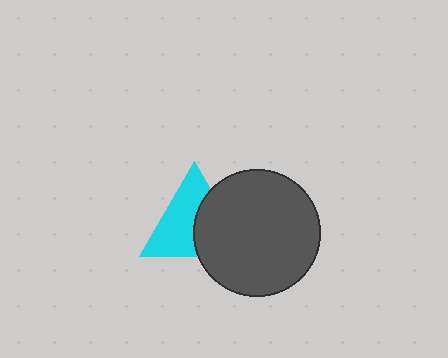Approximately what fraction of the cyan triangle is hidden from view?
Roughly 42% of the cyan triangle is hidden behind the dark gray circle.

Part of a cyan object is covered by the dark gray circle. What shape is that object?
It is a triangle.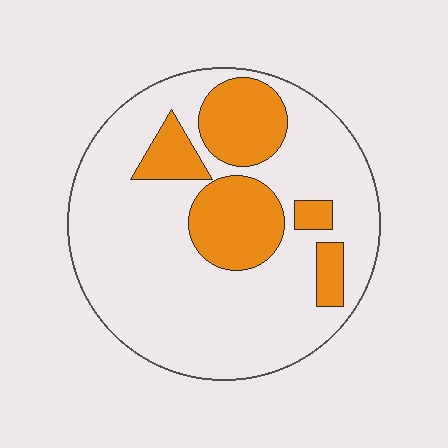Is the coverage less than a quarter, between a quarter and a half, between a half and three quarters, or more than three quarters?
Between a quarter and a half.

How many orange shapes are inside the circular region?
5.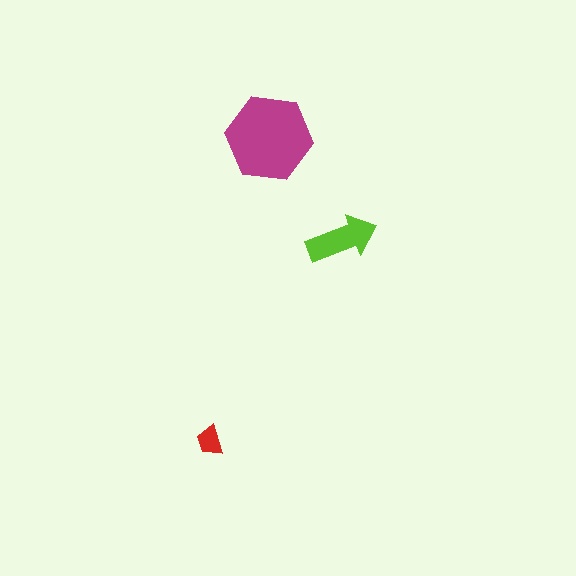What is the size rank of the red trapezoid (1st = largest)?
3rd.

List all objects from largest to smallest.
The magenta hexagon, the lime arrow, the red trapezoid.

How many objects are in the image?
There are 3 objects in the image.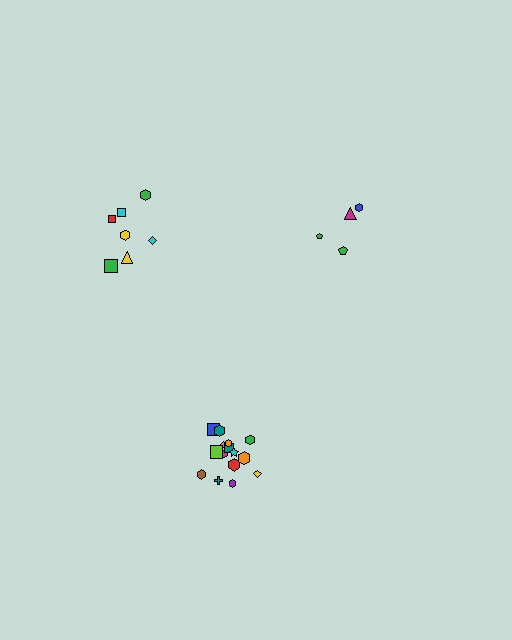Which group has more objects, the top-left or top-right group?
The top-left group.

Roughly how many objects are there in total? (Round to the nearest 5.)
Roughly 25 objects in total.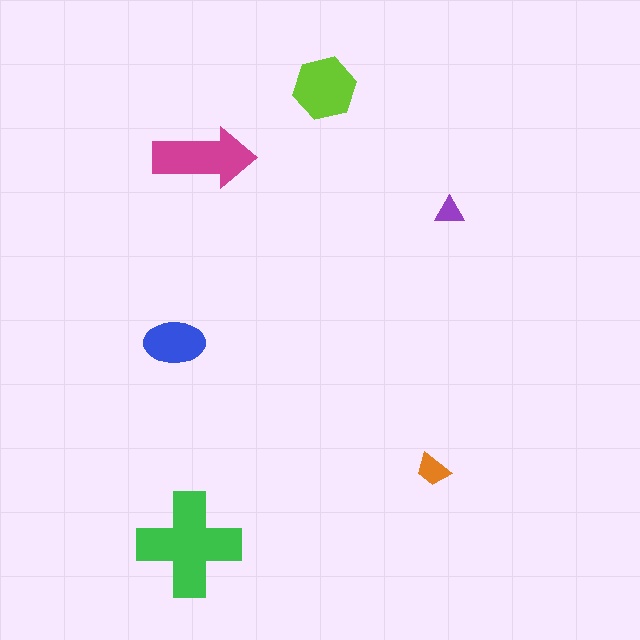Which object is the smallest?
The purple triangle.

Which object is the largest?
The green cross.